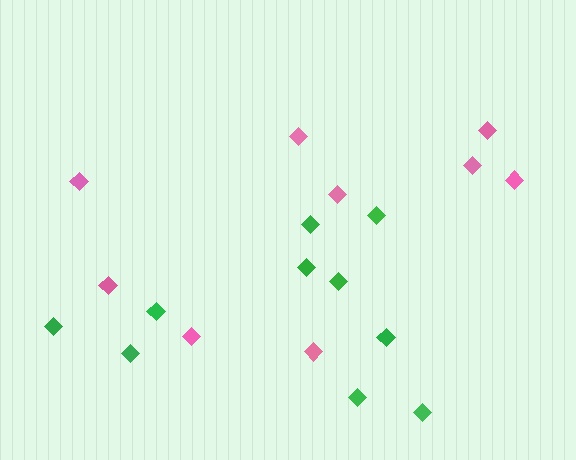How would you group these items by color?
There are 2 groups: one group of green diamonds (10) and one group of pink diamonds (9).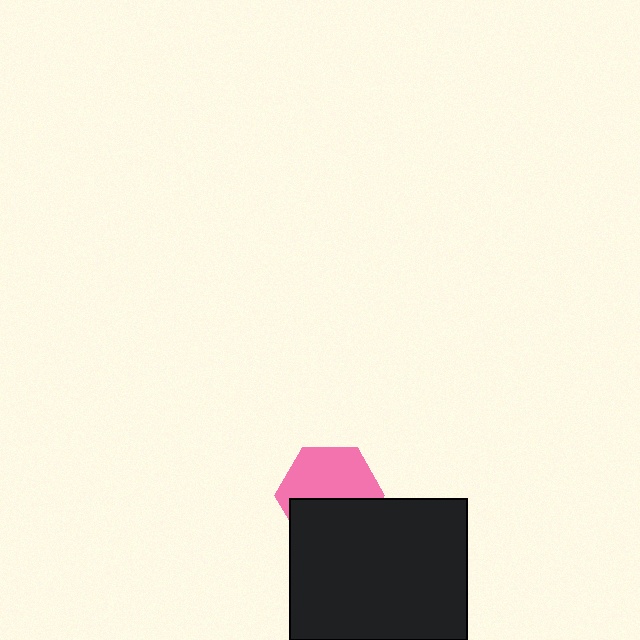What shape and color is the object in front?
The object in front is a black rectangle.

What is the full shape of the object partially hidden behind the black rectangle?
The partially hidden object is a pink hexagon.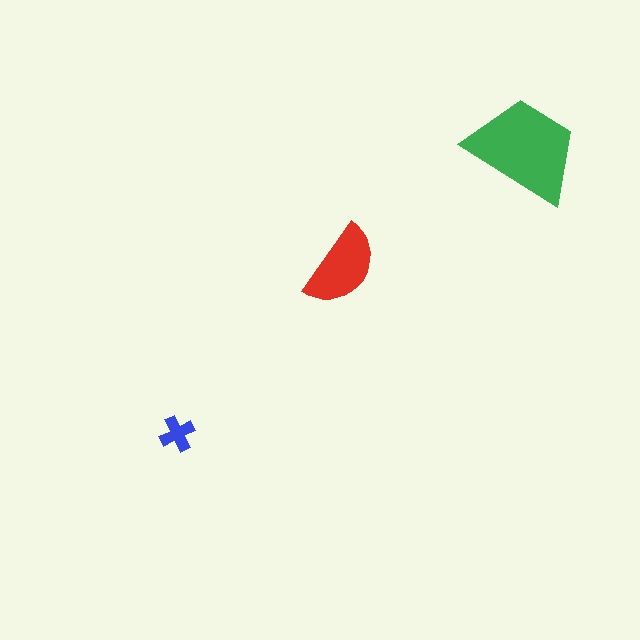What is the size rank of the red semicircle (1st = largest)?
2nd.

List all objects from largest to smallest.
The green trapezoid, the red semicircle, the blue cross.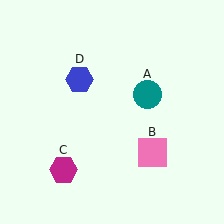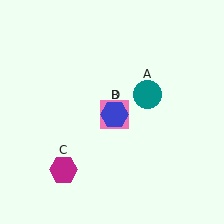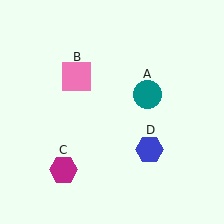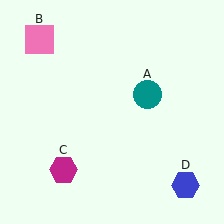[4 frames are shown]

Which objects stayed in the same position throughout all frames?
Teal circle (object A) and magenta hexagon (object C) remained stationary.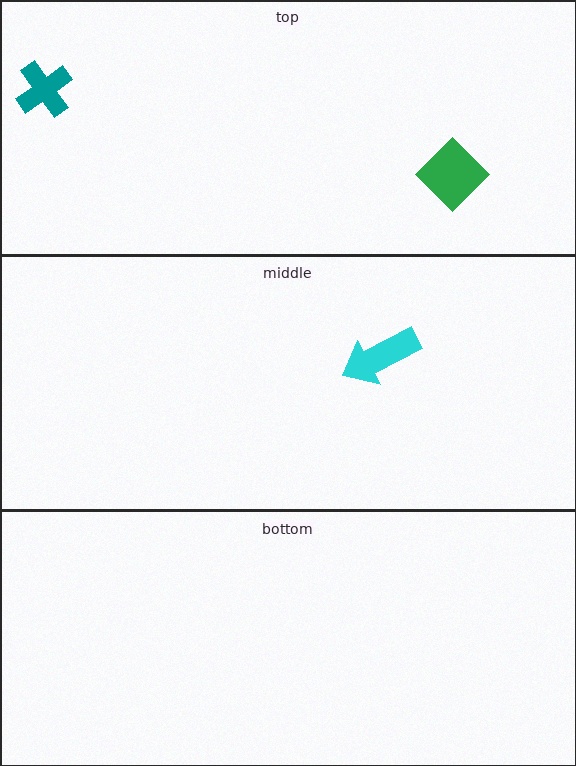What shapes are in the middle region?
The cyan arrow.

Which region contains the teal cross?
The top region.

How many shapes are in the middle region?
1.